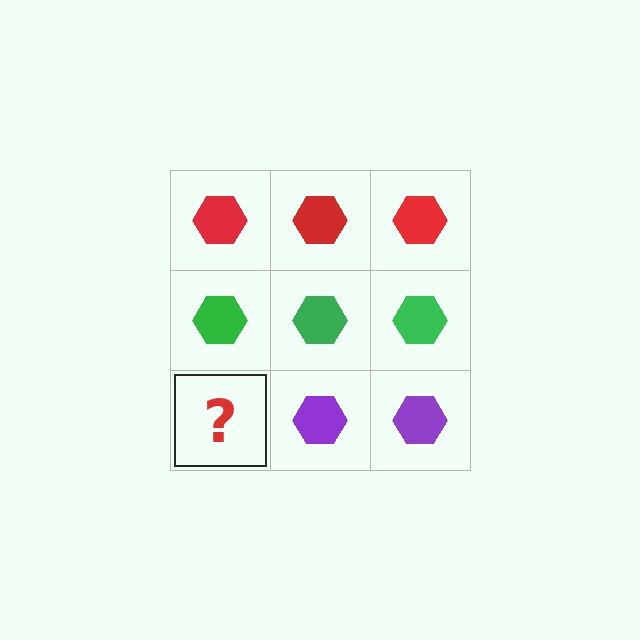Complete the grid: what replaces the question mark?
The question mark should be replaced with a purple hexagon.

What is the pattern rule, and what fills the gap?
The rule is that each row has a consistent color. The gap should be filled with a purple hexagon.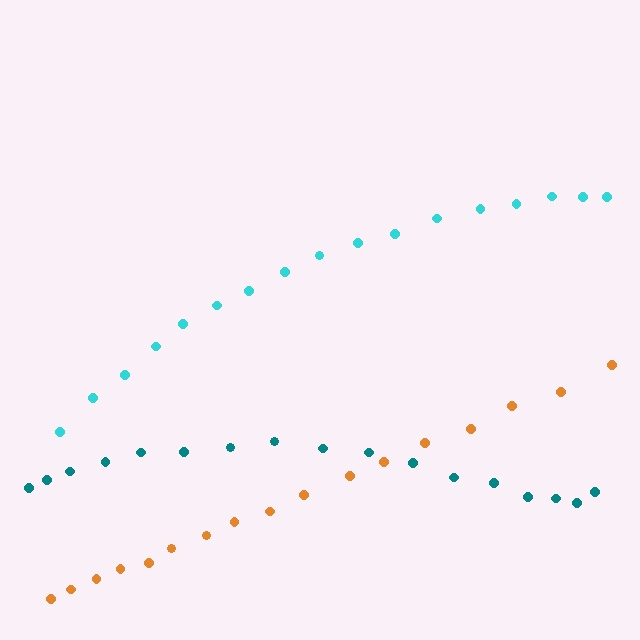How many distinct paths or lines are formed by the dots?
There are 3 distinct paths.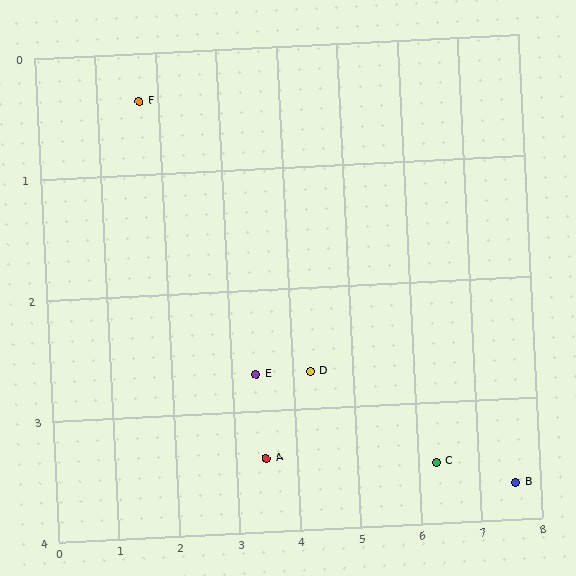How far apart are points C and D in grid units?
Points C and D are about 2.2 grid units apart.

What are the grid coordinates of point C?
Point C is at approximately (6.3, 3.5).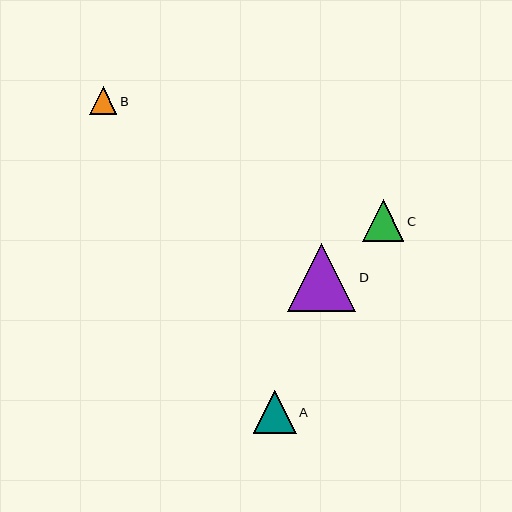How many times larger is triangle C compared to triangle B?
Triangle C is approximately 1.5 times the size of triangle B.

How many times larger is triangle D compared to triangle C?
Triangle D is approximately 1.6 times the size of triangle C.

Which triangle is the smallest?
Triangle B is the smallest with a size of approximately 27 pixels.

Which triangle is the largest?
Triangle D is the largest with a size of approximately 68 pixels.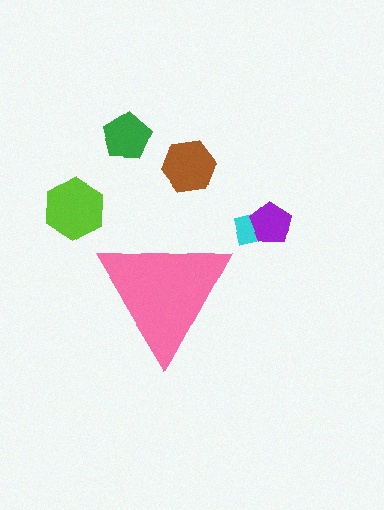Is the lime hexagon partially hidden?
No, the lime hexagon is fully visible.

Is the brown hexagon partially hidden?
No, the brown hexagon is fully visible.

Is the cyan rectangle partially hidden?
No, the cyan rectangle is fully visible.